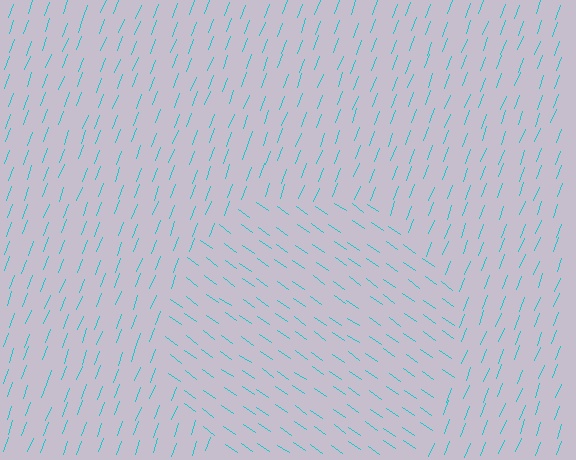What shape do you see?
I see a circle.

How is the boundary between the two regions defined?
The boundary is defined purely by a change in line orientation (approximately 76 degrees difference). All lines are the same color and thickness.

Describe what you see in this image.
The image is filled with small cyan line segments. A circle region in the image has lines oriented differently from the surrounding lines, creating a visible texture boundary.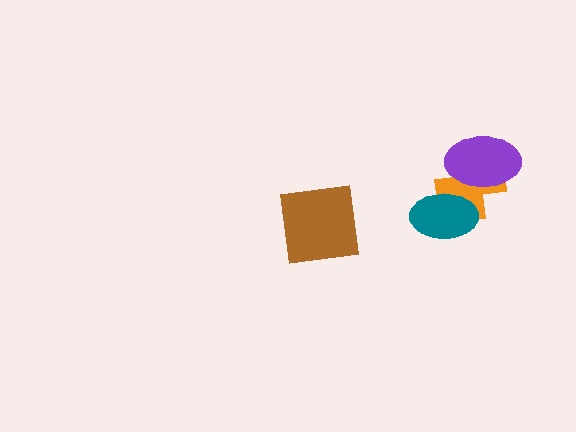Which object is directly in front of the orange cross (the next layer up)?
The teal ellipse is directly in front of the orange cross.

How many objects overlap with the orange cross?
2 objects overlap with the orange cross.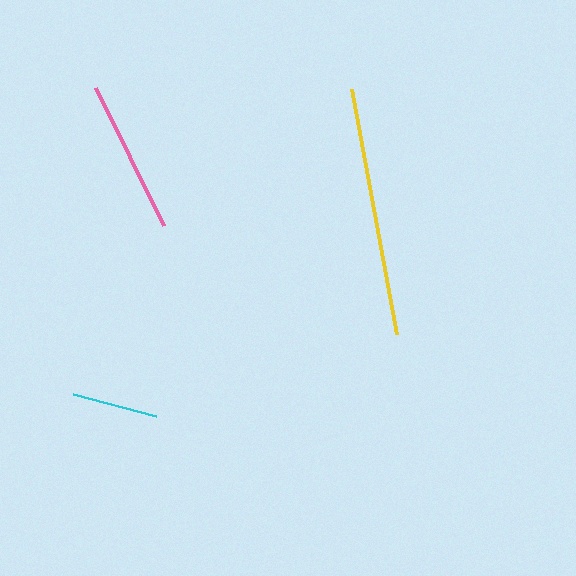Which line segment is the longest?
The yellow line is the longest at approximately 249 pixels.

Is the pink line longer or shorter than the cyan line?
The pink line is longer than the cyan line.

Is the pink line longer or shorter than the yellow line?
The yellow line is longer than the pink line.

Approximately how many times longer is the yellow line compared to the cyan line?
The yellow line is approximately 2.9 times the length of the cyan line.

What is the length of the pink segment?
The pink segment is approximately 154 pixels long.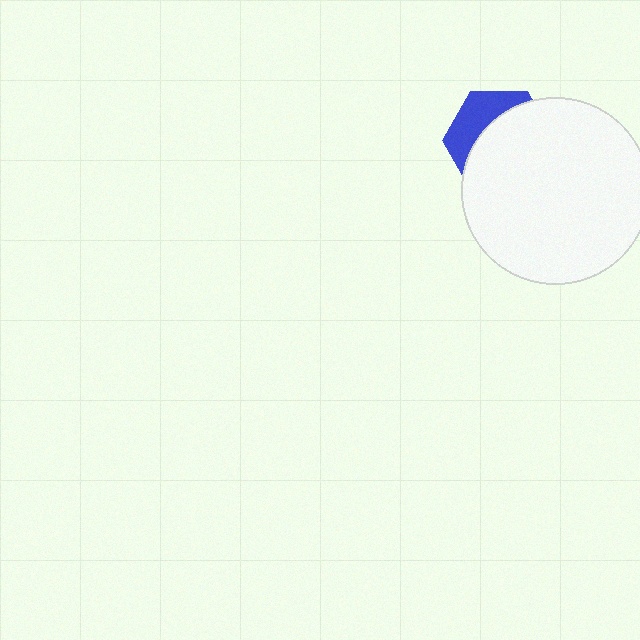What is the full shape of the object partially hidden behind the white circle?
The partially hidden object is a blue hexagon.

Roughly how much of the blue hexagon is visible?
A small part of it is visible (roughly 33%).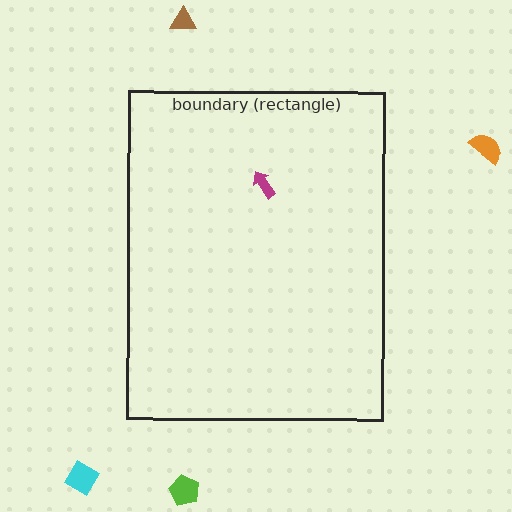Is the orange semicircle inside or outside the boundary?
Outside.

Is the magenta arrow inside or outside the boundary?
Inside.